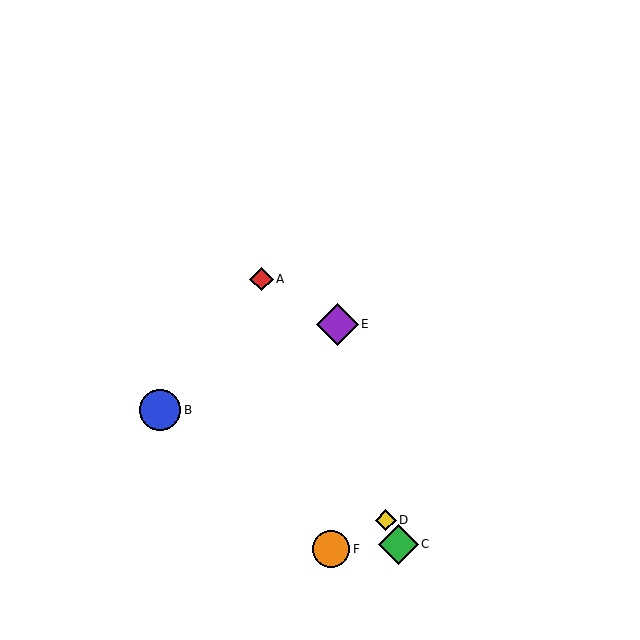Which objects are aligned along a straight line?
Objects A, C, D are aligned along a straight line.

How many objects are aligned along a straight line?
3 objects (A, C, D) are aligned along a straight line.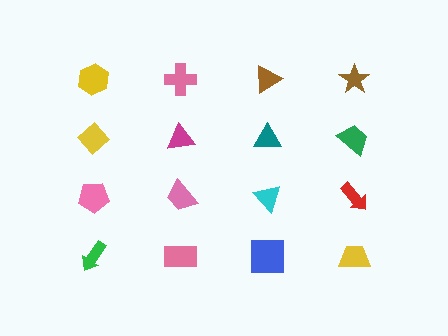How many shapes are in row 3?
4 shapes.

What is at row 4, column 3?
A blue square.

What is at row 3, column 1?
A pink pentagon.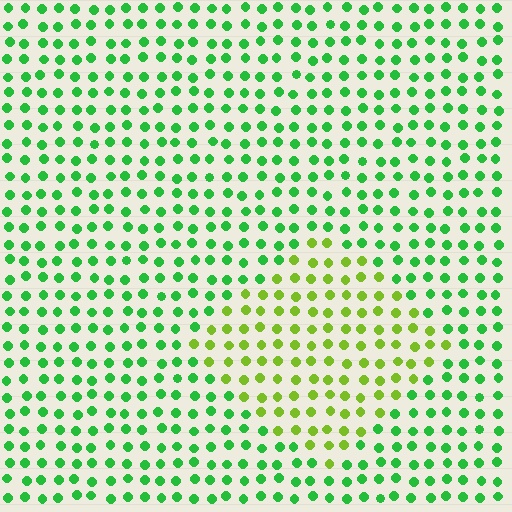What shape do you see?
I see a diamond.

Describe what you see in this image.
The image is filled with small green elements in a uniform arrangement. A diamond-shaped region is visible where the elements are tinted to a slightly different hue, forming a subtle color boundary.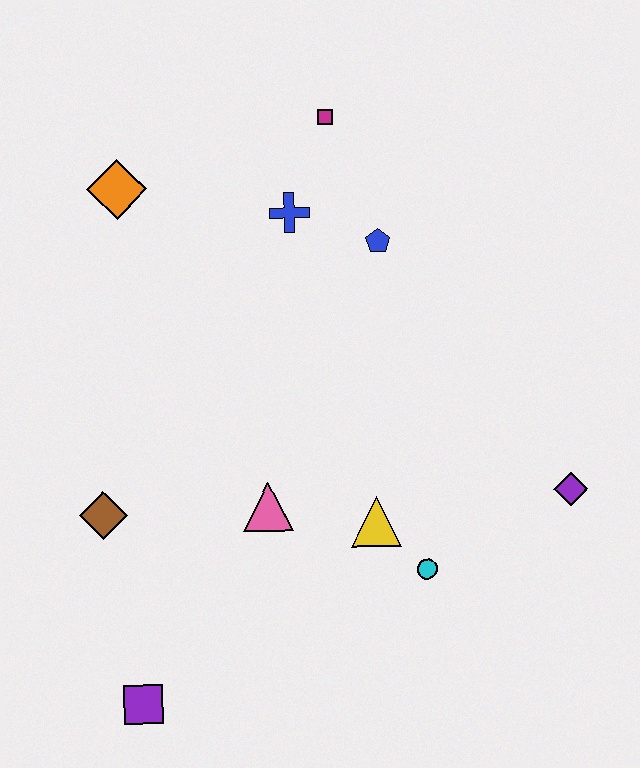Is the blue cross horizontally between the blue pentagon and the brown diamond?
Yes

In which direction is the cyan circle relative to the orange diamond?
The cyan circle is below the orange diamond.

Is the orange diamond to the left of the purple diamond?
Yes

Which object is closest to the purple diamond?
The cyan circle is closest to the purple diamond.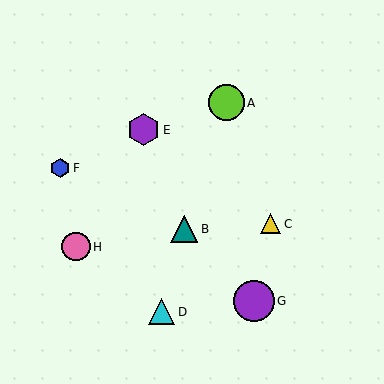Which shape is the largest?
The purple circle (labeled G) is the largest.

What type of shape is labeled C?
Shape C is a yellow triangle.